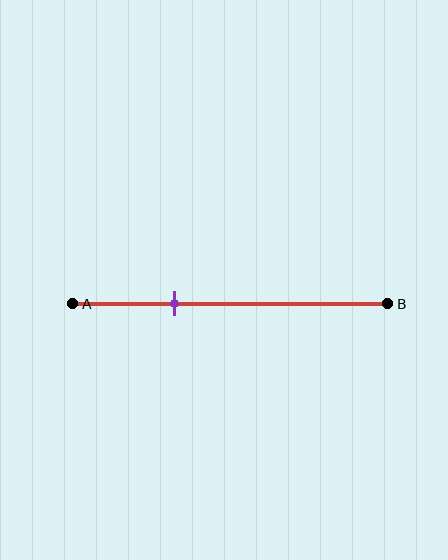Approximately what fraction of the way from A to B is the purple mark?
The purple mark is approximately 30% of the way from A to B.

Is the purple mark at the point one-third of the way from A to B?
Yes, the mark is approximately at the one-third point.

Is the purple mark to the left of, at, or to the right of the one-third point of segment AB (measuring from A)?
The purple mark is approximately at the one-third point of segment AB.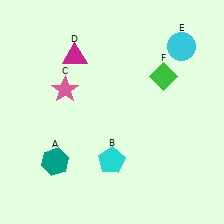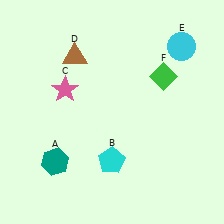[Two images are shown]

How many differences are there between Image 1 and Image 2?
There is 1 difference between the two images.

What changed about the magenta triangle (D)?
In Image 1, D is magenta. In Image 2, it changed to brown.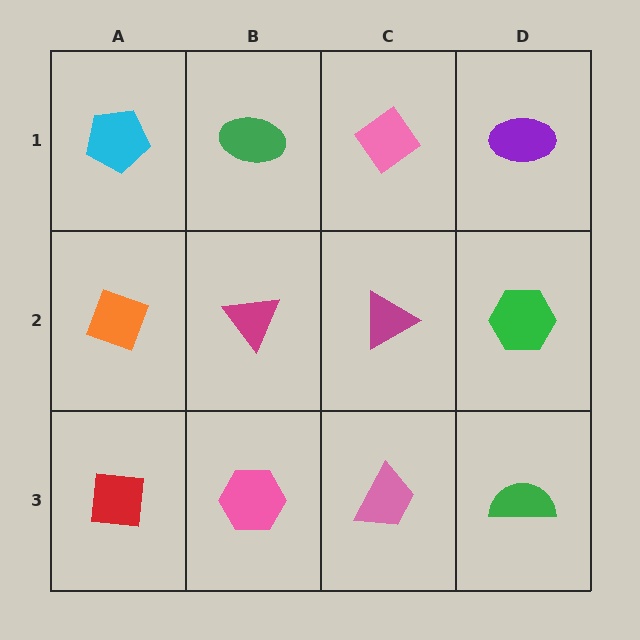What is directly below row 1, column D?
A green hexagon.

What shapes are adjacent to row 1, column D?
A green hexagon (row 2, column D), a pink diamond (row 1, column C).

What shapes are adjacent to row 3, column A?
An orange diamond (row 2, column A), a pink hexagon (row 3, column B).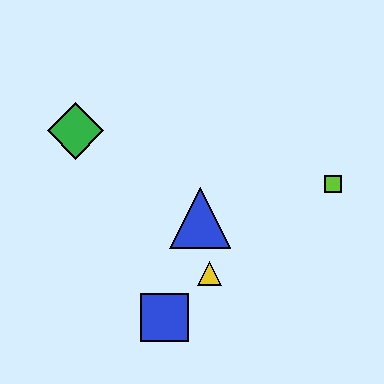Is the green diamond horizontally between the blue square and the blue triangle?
No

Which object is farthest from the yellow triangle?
The green diamond is farthest from the yellow triangle.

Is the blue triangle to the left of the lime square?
Yes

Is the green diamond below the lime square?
No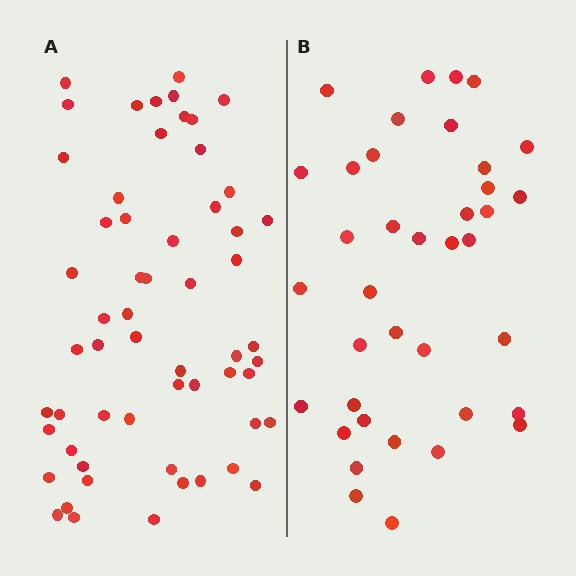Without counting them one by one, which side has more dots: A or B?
Region A (the left region) has more dots.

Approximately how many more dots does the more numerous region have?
Region A has approximately 20 more dots than region B.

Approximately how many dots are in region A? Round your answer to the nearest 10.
About 60 dots. (The exact count is 58, which rounds to 60.)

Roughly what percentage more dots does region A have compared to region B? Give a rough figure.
About 55% more.